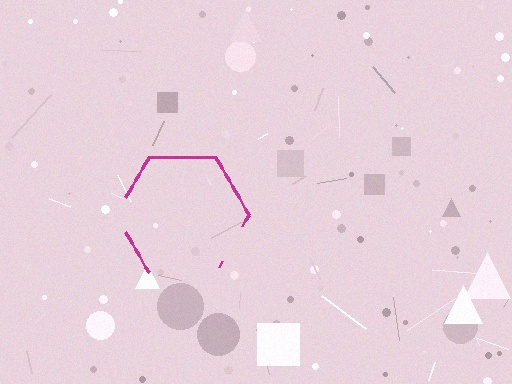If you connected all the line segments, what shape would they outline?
They would outline a hexagon.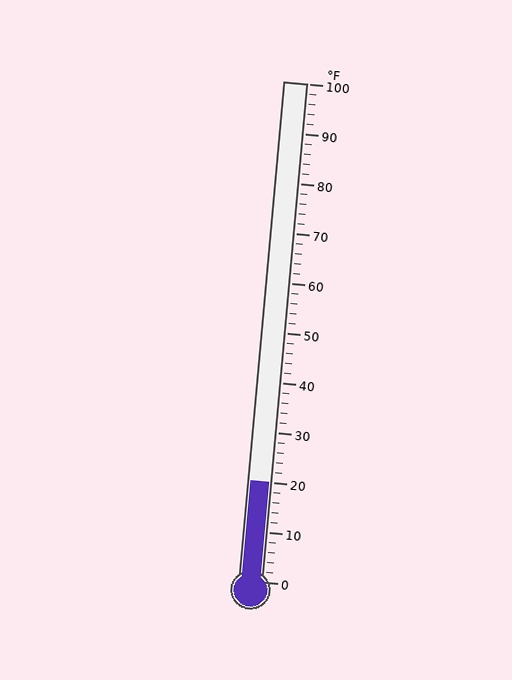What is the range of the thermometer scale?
The thermometer scale ranges from 0°F to 100°F.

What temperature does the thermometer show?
The thermometer shows approximately 20°F.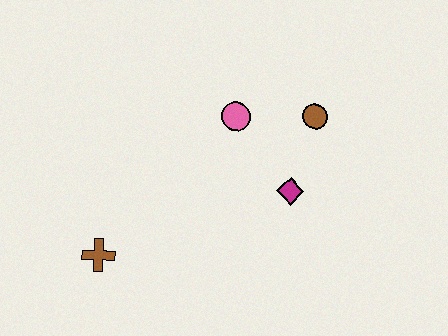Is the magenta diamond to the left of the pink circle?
No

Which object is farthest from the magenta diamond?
The brown cross is farthest from the magenta diamond.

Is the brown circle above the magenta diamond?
Yes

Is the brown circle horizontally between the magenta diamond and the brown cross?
No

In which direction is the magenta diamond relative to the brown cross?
The magenta diamond is to the right of the brown cross.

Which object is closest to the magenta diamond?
The brown circle is closest to the magenta diamond.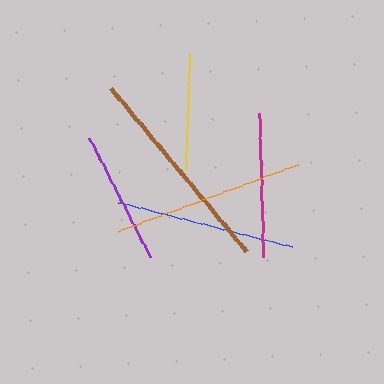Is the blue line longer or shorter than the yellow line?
The blue line is longer than the yellow line.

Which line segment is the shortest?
The yellow line is the shortest at approximately 117 pixels.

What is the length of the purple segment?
The purple segment is approximately 134 pixels long.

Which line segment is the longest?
The brown line is the longest at approximately 212 pixels.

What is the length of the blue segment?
The blue segment is approximately 179 pixels long.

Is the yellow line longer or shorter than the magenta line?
The magenta line is longer than the yellow line.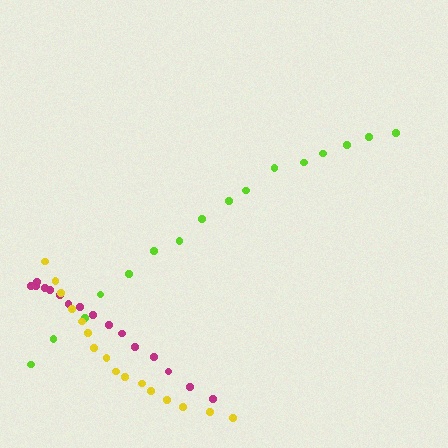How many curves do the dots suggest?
There are 3 distinct paths.